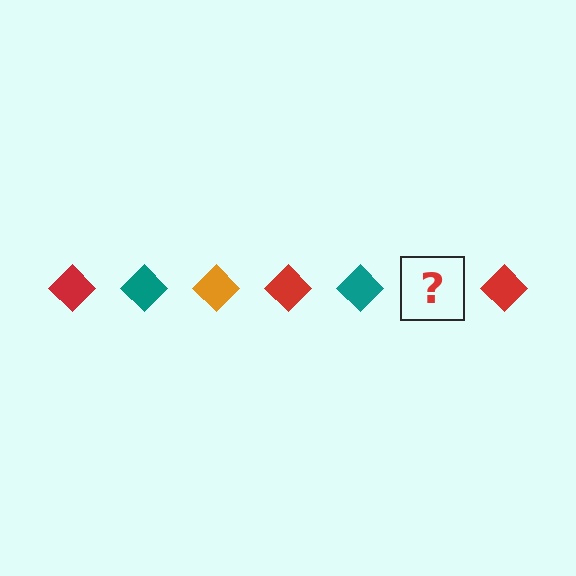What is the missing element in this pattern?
The missing element is an orange diamond.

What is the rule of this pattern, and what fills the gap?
The rule is that the pattern cycles through red, teal, orange diamonds. The gap should be filled with an orange diamond.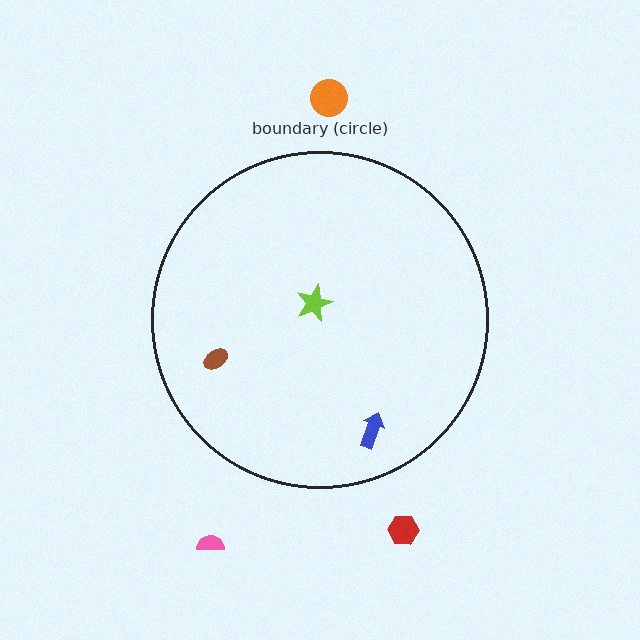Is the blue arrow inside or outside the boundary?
Inside.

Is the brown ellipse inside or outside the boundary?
Inside.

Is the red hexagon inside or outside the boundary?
Outside.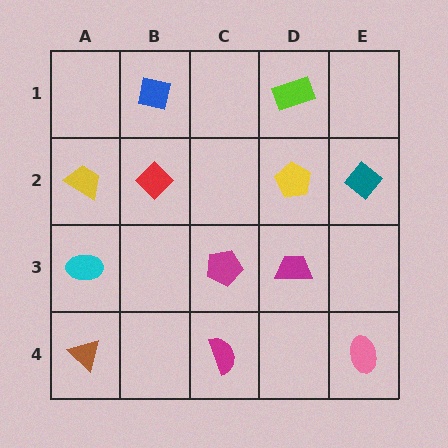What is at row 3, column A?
A cyan ellipse.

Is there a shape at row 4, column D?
No, that cell is empty.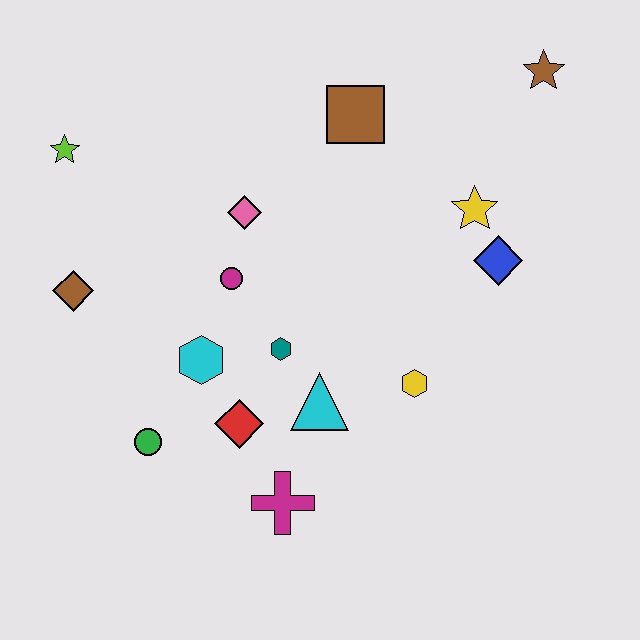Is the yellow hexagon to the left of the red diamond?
No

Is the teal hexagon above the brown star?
No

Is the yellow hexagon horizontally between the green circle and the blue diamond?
Yes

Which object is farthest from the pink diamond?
The brown star is farthest from the pink diamond.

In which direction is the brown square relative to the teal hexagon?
The brown square is above the teal hexagon.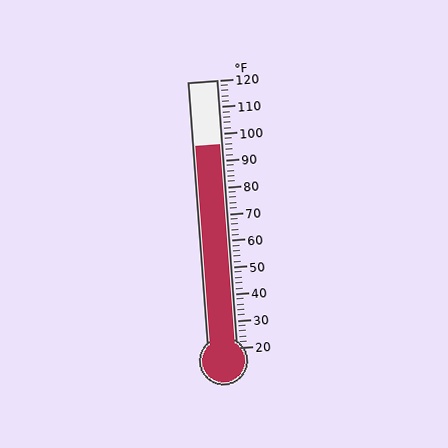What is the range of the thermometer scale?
The thermometer scale ranges from 20°F to 120°F.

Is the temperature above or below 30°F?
The temperature is above 30°F.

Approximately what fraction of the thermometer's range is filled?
The thermometer is filled to approximately 75% of its range.